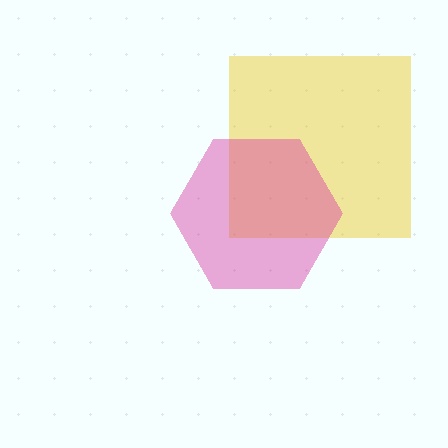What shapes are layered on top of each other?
The layered shapes are: a yellow square, a magenta hexagon.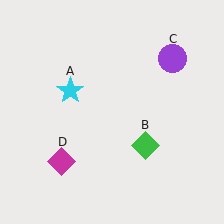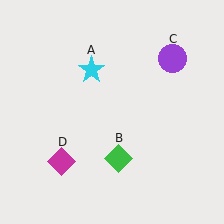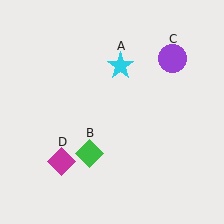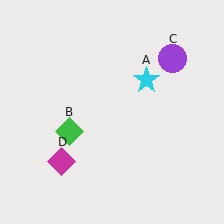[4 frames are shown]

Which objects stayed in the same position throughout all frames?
Purple circle (object C) and magenta diamond (object D) remained stationary.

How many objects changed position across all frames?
2 objects changed position: cyan star (object A), green diamond (object B).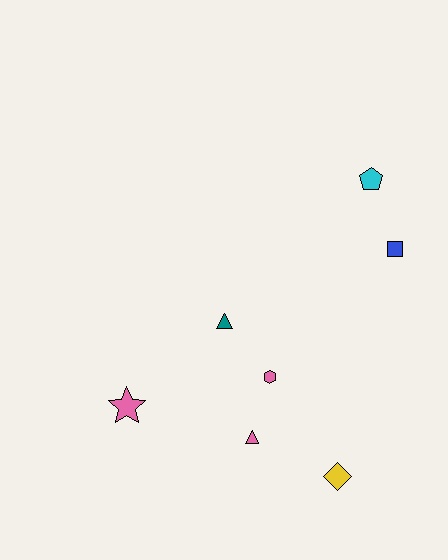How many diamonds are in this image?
There is 1 diamond.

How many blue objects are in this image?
There is 1 blue object.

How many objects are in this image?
There are 7 objects.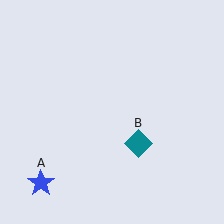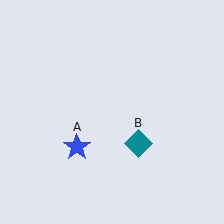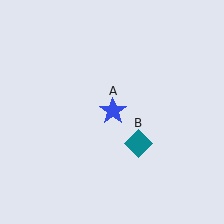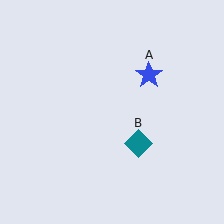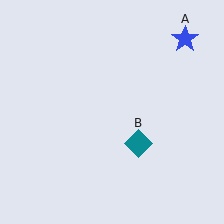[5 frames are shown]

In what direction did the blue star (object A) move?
The blue star (object A) moved up and to the right.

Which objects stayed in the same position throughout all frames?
Teal diamond (object B) remained stationary.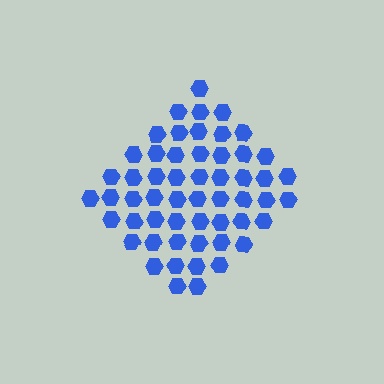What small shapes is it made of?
It is made of small hexagons.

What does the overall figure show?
The overall figure shows a diamond.